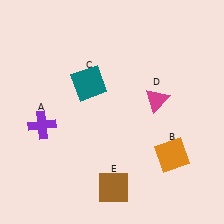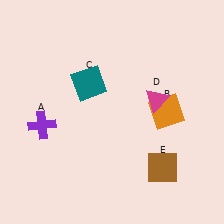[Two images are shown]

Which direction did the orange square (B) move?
The orange square (B) moved up.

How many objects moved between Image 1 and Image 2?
2 objects moved between the two images.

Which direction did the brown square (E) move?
The brown square (E) moved right.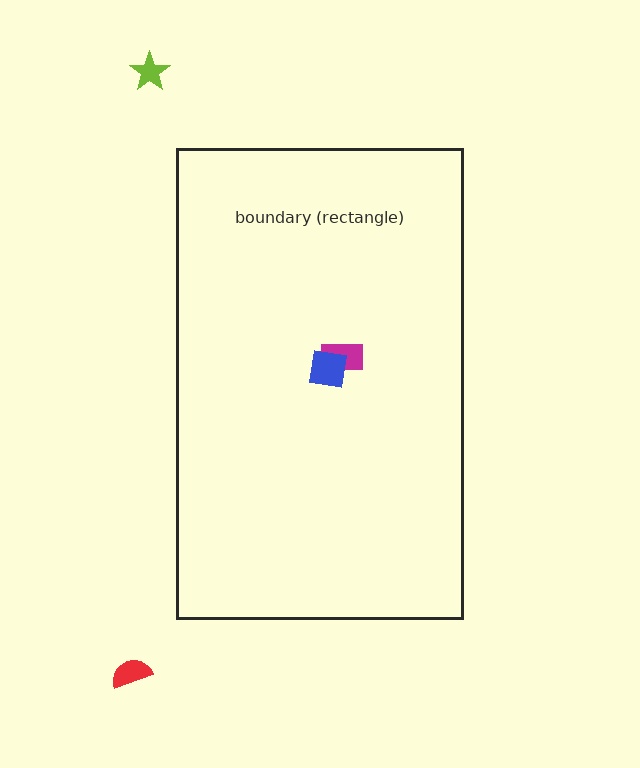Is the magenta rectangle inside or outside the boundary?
Inside.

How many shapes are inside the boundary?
2 inside, 2 outside.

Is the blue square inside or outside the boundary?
Inside.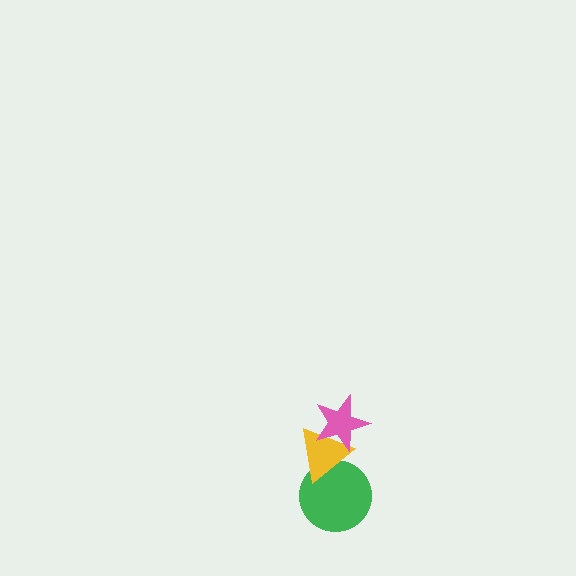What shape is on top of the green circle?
The yellow triangle is on top of the green circle.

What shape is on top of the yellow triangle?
The pink star is on top of the yellow triangle.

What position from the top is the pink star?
The pink star is 1st from the top.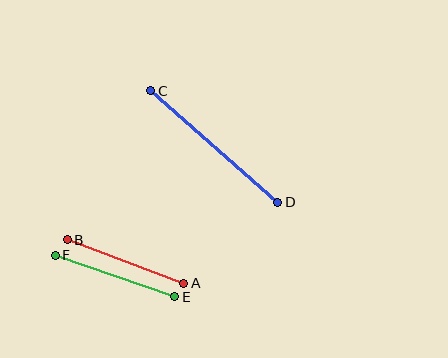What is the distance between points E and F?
The distance is approximately 127 pixels.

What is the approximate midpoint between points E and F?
The midpoint is at approximately (115, 276) pixels.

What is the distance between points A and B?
The distance is approximately 124 pixels.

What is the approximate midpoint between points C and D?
The midpoint is at approximately (214, 147) pixels.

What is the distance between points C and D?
The distance is approximately 169 pixels.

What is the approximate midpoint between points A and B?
The midpoint is at approximately (125, 262) pixels.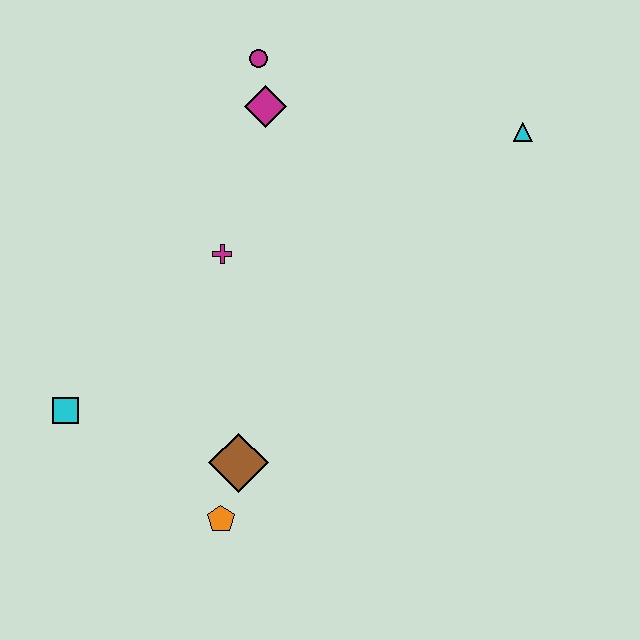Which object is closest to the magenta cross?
The magenta diamond is closest to the magenta cross.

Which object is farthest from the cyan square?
The cyan triangle is farthest from the cyan square.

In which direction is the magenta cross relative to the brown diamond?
The magenta cross is above the brown diamond.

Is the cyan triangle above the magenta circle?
No